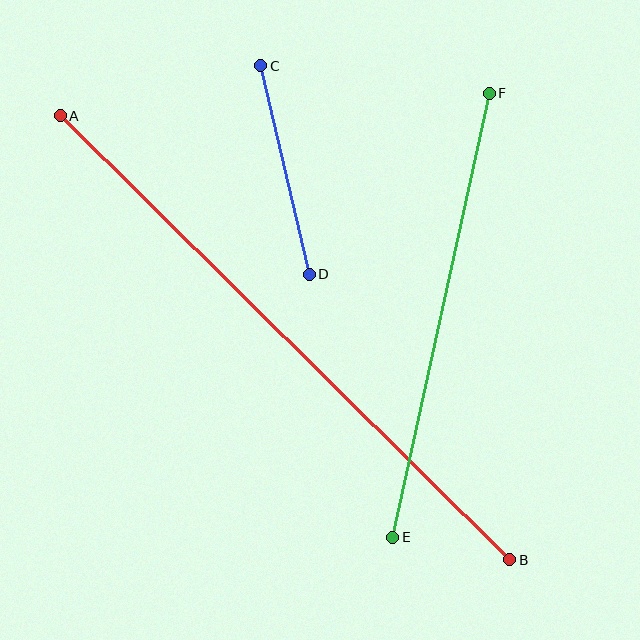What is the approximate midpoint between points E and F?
The midpoint is at approximately (441, 315) pixels.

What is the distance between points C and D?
The distance is approximately 214 pixels.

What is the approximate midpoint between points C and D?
The midpoint is at approximately (285, 170) pixels.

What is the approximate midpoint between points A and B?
The midpoint is at approximately (285, 338) pixels.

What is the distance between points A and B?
The distance is approximately 632 pixels.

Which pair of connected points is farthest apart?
Points A and B are farthest apart.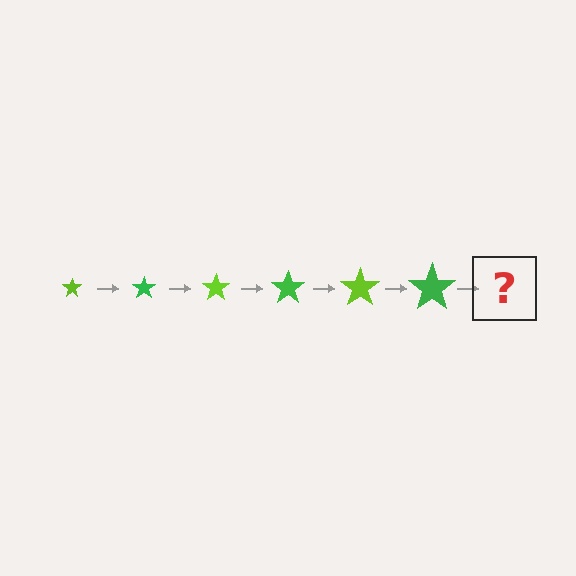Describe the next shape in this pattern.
It should be a lime star, larger than the previous one.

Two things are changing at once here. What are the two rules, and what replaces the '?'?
The two rules are that the star grows larger each step and the color cycles through lime and green. The '?' should be a lime star, larger than the previous one.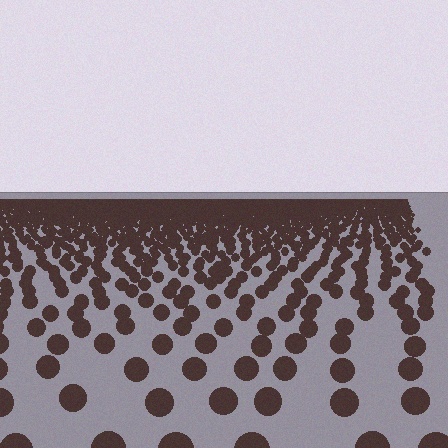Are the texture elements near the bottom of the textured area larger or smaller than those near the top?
Larger. Near the bottom, elements are closer to the viewer and appear at a bigger on-screen size.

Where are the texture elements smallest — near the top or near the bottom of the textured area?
Near the top.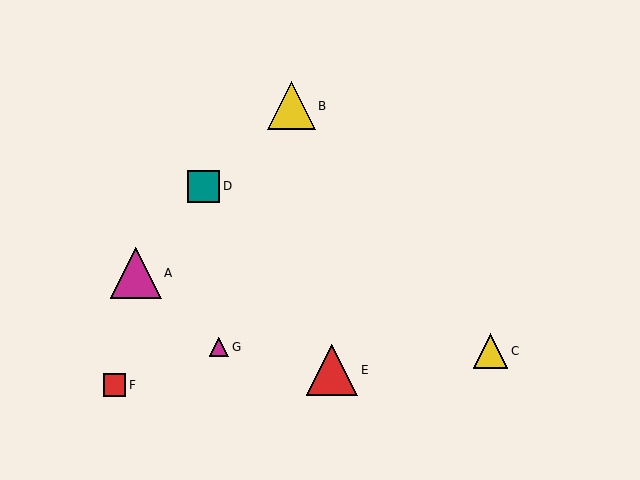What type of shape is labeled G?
Shape G is a magenta triangle.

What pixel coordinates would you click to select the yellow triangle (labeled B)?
Click at (291, 106) to select the yellow triangle B.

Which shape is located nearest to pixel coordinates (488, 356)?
The yellow triangle (labeled C) at (490, 351) is nearest to that location.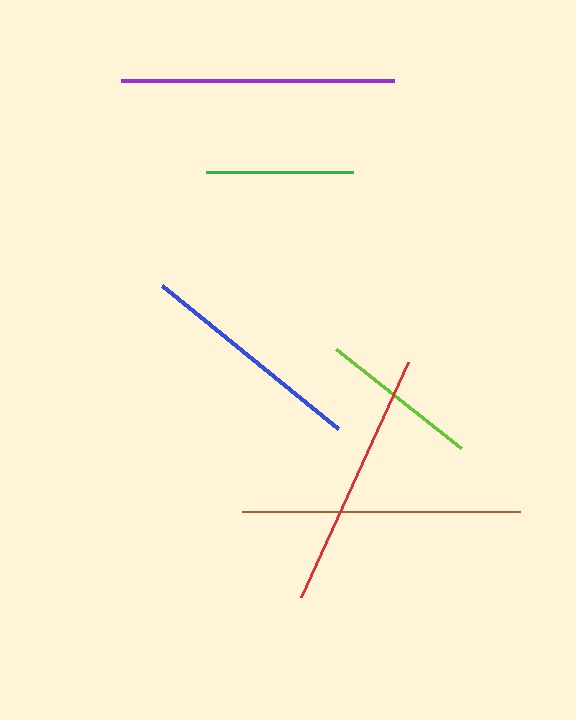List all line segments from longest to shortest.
From longest to shortest: brown, purple, red, blue, lime, green.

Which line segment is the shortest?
The green line is the shortest at approximately 147 pixels.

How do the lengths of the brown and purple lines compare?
The brown and purple lines are approximately the same length.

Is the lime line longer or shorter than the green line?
The lime line is longer than the green line.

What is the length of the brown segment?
The brown segment is approximately 277 pixels long.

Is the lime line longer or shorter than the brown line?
The brown line is longer than the lime line.